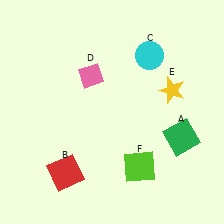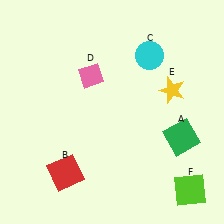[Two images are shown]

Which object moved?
The lime square (F) moved right.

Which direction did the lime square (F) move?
The lime square (F) moved right.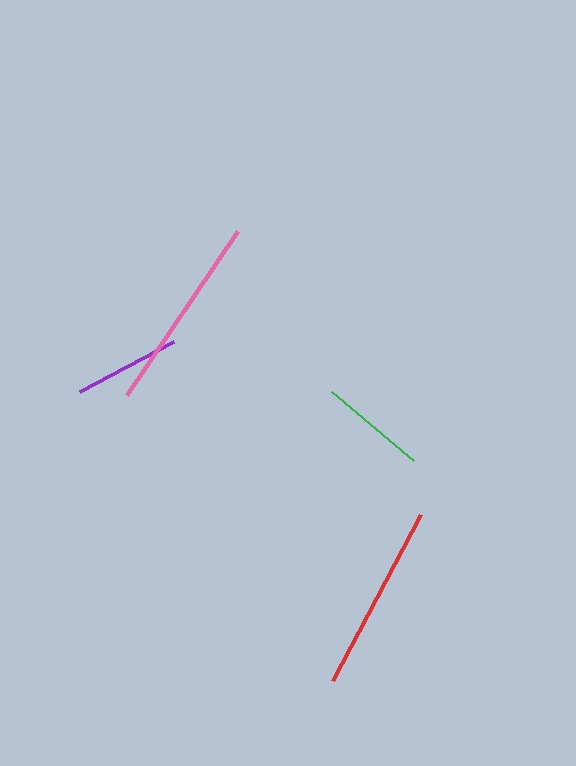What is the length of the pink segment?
The pink segment is approximately 198 pixels long.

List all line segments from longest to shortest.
From longest to shortest: pink, red, green, purple.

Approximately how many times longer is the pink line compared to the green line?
The pink line is approximately 1.8 times the length of the green line.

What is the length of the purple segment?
The purple segment is approximately 106 pixels long.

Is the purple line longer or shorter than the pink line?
The pink line is longer than the purple line.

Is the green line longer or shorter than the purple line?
The green line is longer than the purple line.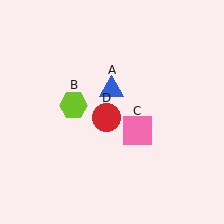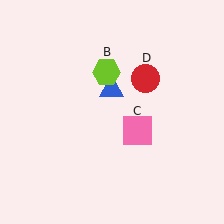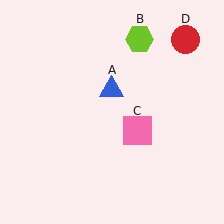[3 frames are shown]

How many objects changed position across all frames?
2 objects changed position: lime hexagon (object B), red circle (object D).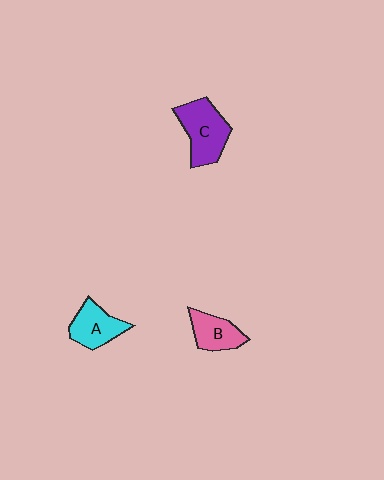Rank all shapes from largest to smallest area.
From largest to smallest: C (purple), A (cyan), B (pink).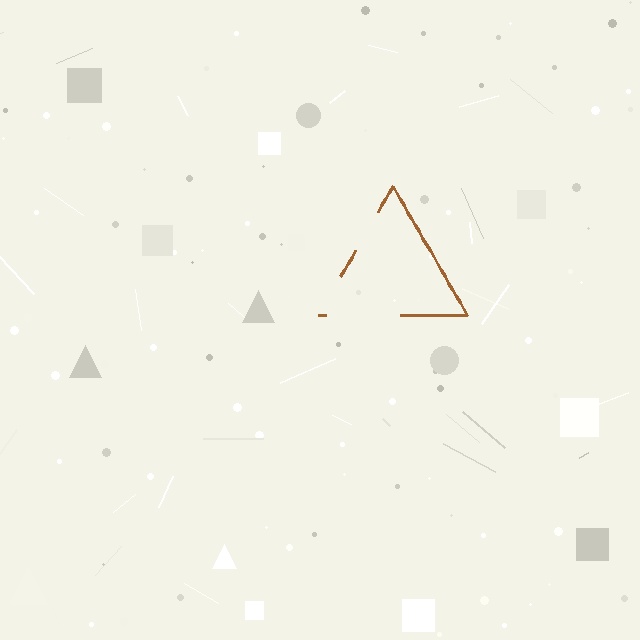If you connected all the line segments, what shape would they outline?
They would outline a triangle.